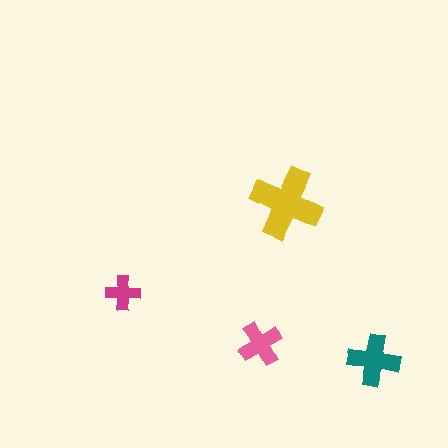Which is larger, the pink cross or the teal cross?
The teal one.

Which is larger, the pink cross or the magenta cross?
The pink one.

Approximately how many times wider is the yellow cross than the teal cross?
About 1.5 times wider.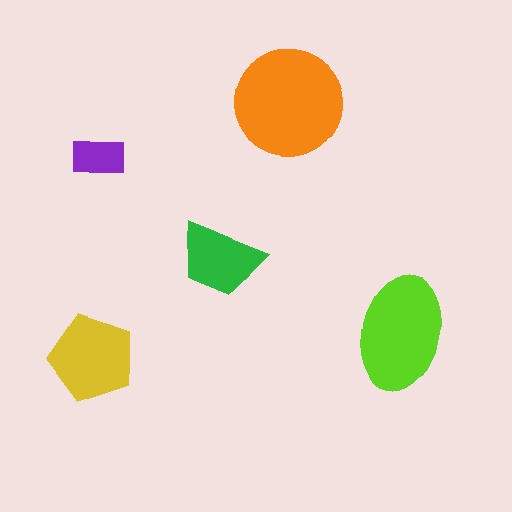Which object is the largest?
The orange circle.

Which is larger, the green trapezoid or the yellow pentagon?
The yellow pentagon.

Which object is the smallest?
The purple rectangle.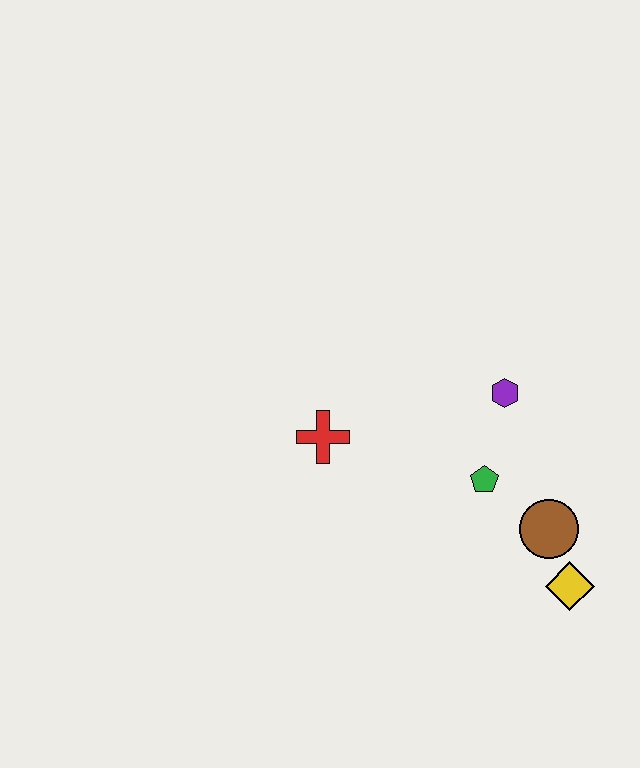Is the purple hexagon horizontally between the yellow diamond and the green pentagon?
Yes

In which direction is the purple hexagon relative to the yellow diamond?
The purple hexagon is above the yellow diamond.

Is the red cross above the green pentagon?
Yes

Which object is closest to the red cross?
The green pentagon is closest to the red cross.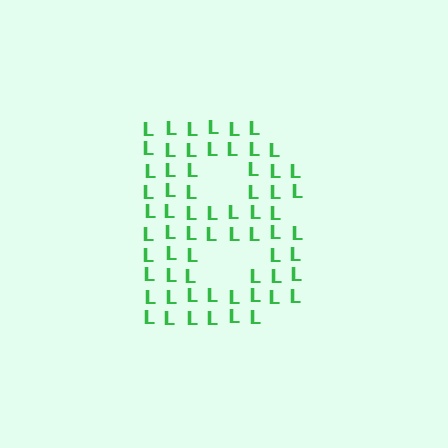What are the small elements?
The small elements are letter L's.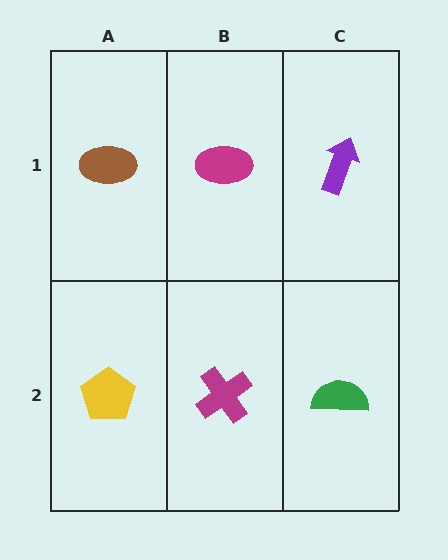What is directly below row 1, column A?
A yellow pentagon.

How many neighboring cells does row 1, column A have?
2.